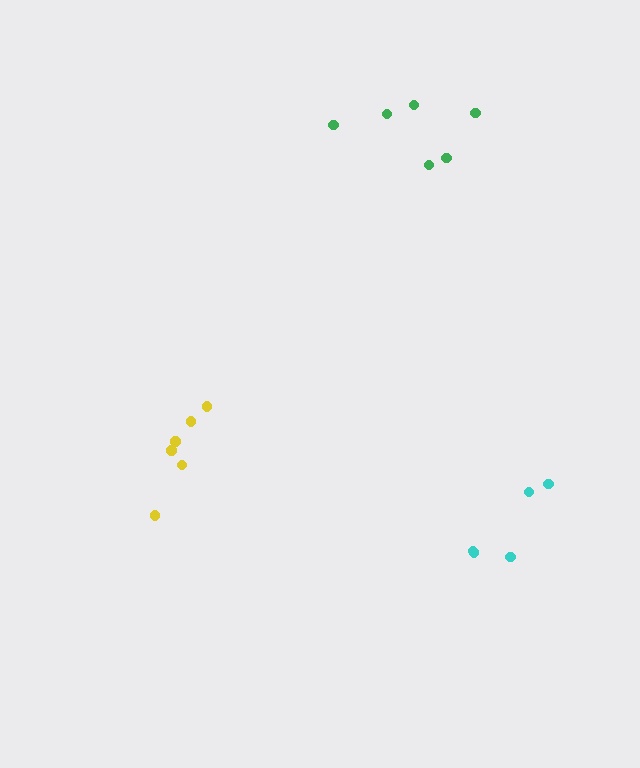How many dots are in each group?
Group 1: 6 dots, Group 2: 5 dots, Group 3: 6 dots (17 total).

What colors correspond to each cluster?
The clusters are colored: yellow, cyan, green.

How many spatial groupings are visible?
There are 3 spatial groupings.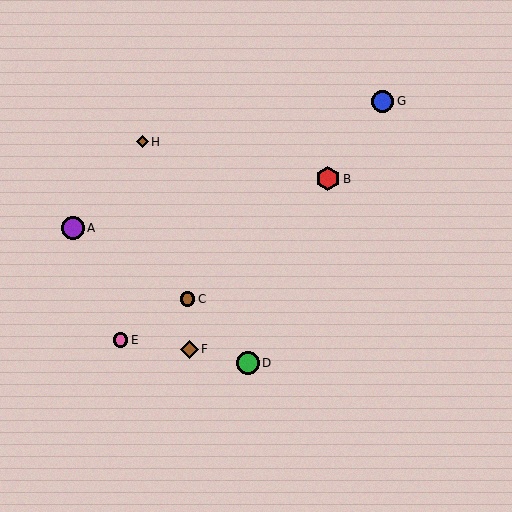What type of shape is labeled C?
Shape C is a brown circle.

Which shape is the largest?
The red hexagon (labeled B) is the largest.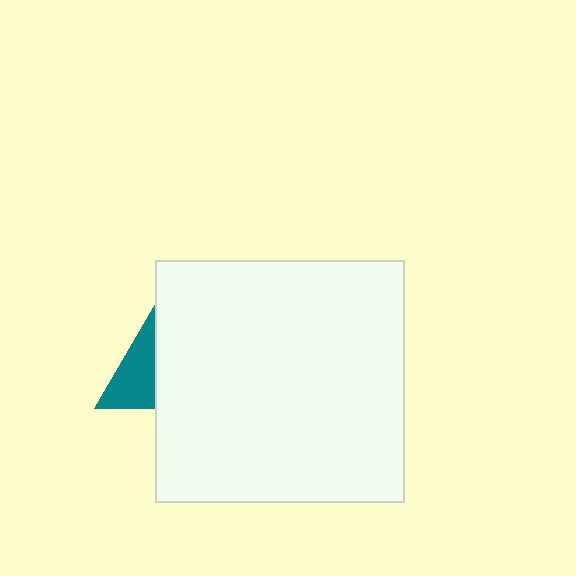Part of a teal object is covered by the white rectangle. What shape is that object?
It is a triangle.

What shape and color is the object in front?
The object in front is a white rectangle.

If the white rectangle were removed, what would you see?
You would see the complete teal triangle.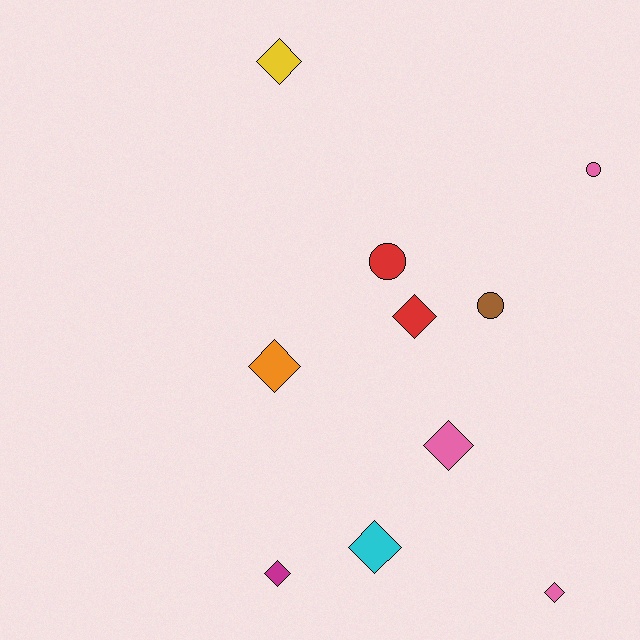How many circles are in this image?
There are 3 circles.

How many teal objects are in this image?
There are no teal objects.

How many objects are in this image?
There are 10 objects.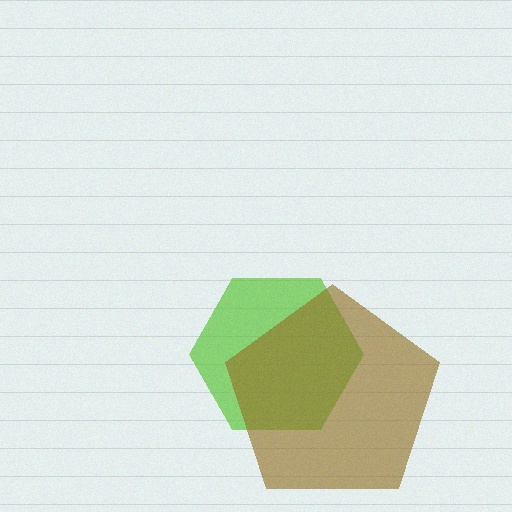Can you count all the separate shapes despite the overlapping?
Yes, there are 2 separate shapes.